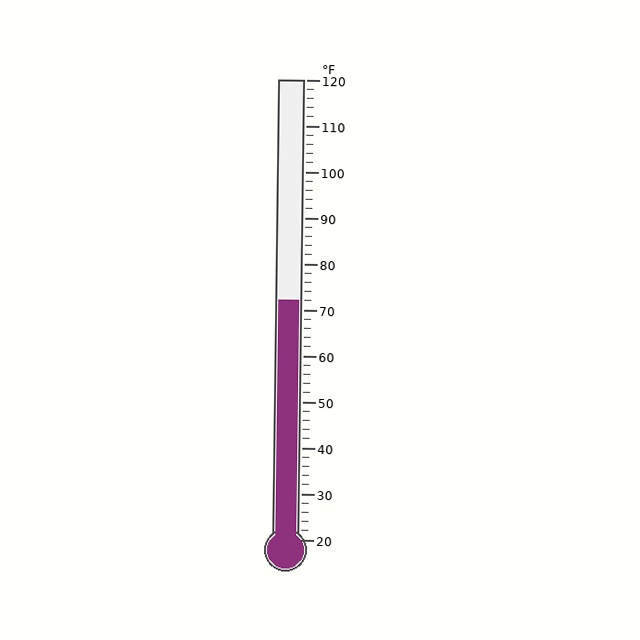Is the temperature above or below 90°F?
The temperature is below 90°F.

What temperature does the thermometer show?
The thermometer shows approximately 72°F.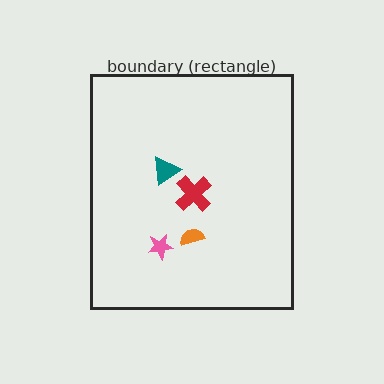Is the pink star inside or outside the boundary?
Inside.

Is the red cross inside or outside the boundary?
Inside.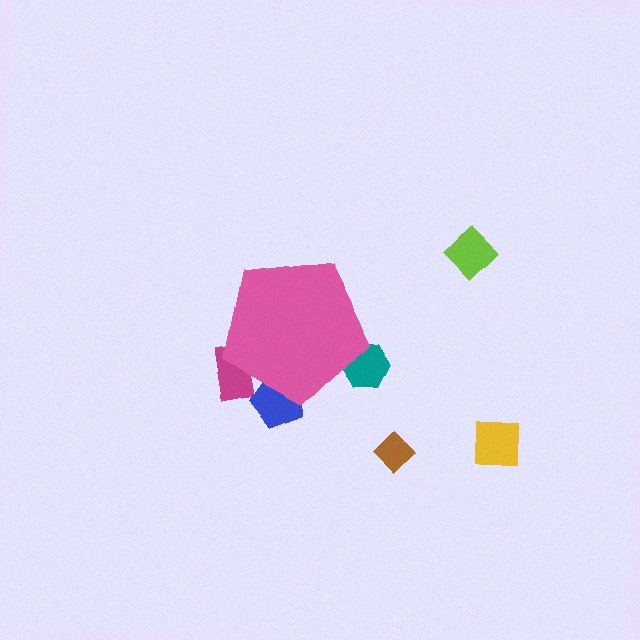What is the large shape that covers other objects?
A pink pentagon.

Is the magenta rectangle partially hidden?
Yes, the magenta rectangle is partially hidden behind the pink pentagon.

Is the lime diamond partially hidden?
No, the lime diamond is fully visible.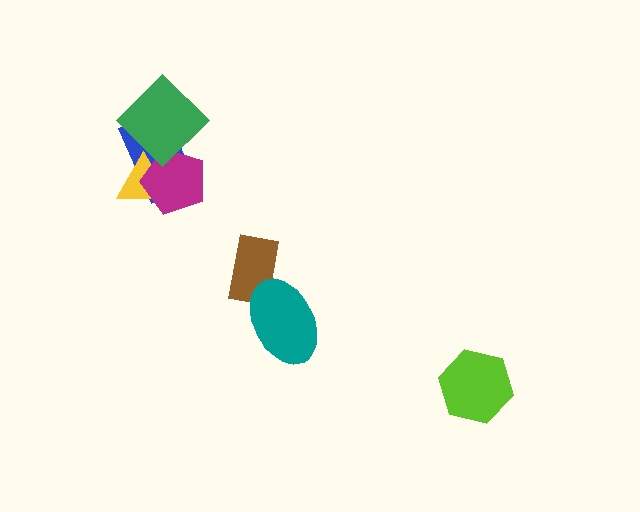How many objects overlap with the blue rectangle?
3 objects overlap with the blue rectangle.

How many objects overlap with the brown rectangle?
1 object overlaps with the brown rectangle.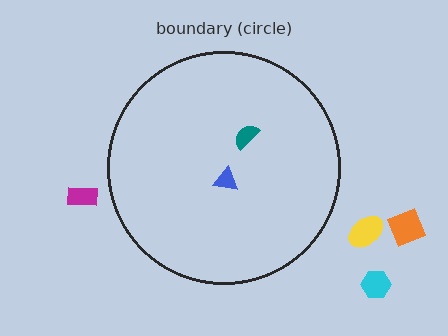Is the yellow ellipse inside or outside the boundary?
Outside.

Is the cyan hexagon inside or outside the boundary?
Outside.